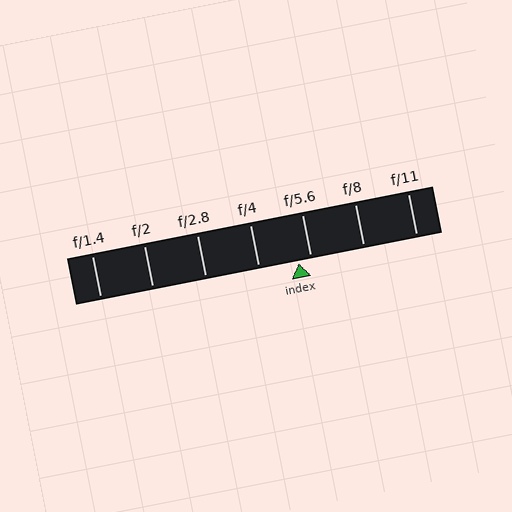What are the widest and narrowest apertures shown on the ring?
The widest aperture shown is f/1.4 and the narrowest is f/11.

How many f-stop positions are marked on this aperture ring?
There are 7 f-stop positions marked.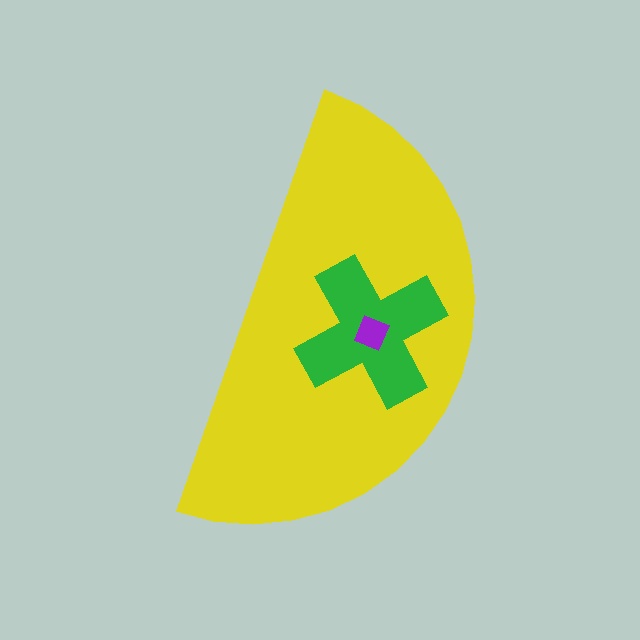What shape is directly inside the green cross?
The purple square.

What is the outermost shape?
The yellow semicircle.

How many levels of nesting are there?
3.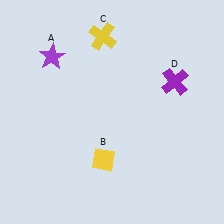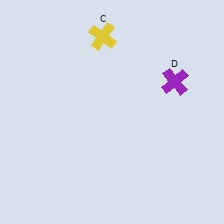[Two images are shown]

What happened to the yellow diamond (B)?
The yellow diamond (B) was removed in Image 2. It was in the bottom-left area of Image 1.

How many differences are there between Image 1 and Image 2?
There are 2 differences between the two images.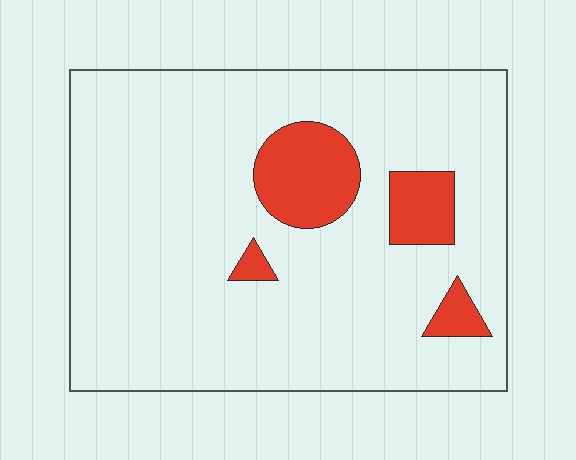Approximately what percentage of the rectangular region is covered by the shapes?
Approximately 10%.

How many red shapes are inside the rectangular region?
4.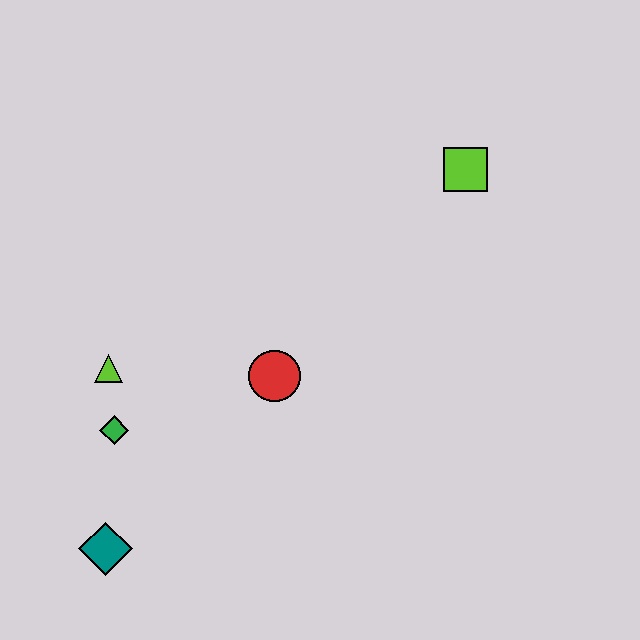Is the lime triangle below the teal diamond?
No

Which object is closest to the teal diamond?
The green diamond is closest to the teal diamond.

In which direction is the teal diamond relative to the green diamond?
The teal diamond is below the green diamond.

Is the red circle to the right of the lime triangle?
Yes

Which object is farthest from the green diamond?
The lime square is farthest from the green diamond.